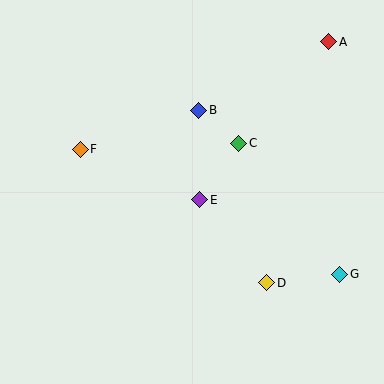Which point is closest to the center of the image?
Point E at (200, 200) is closest to the center.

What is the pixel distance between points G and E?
The distance between G and E is 159 pixels.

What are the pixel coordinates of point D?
Point D is at (267, 283).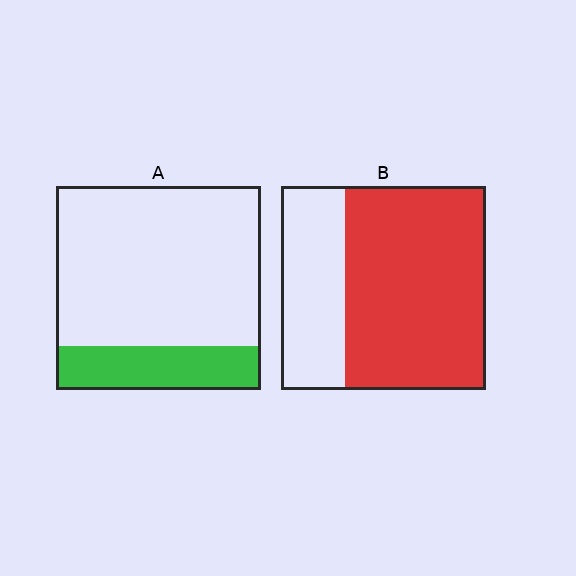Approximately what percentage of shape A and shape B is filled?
A is approximately 20% and B is approximately 70%.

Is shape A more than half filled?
No.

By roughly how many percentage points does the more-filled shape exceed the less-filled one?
By roughly 45 percentage points (B over A).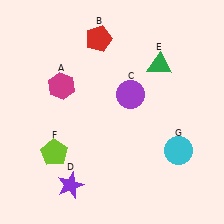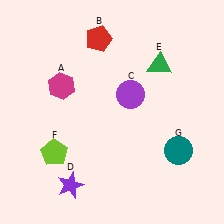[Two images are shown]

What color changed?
The circle (G) changed from cyan in Image 1 to teal in Image 2.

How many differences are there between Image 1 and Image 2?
There is 1 difference between the two images.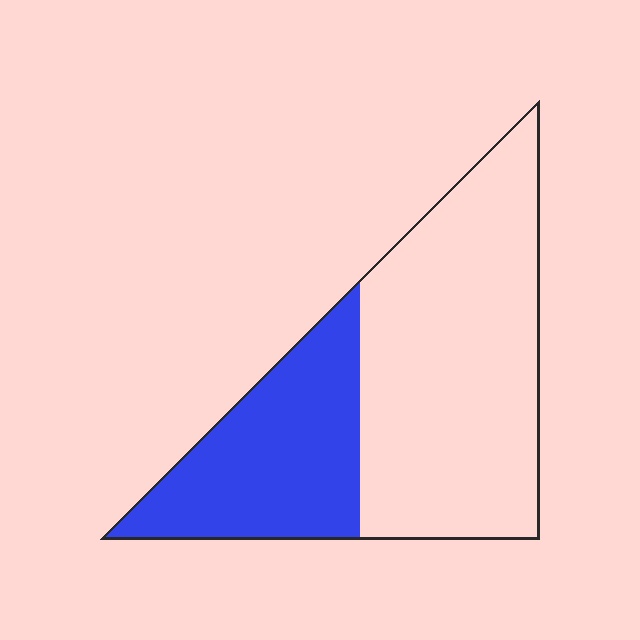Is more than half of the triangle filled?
No.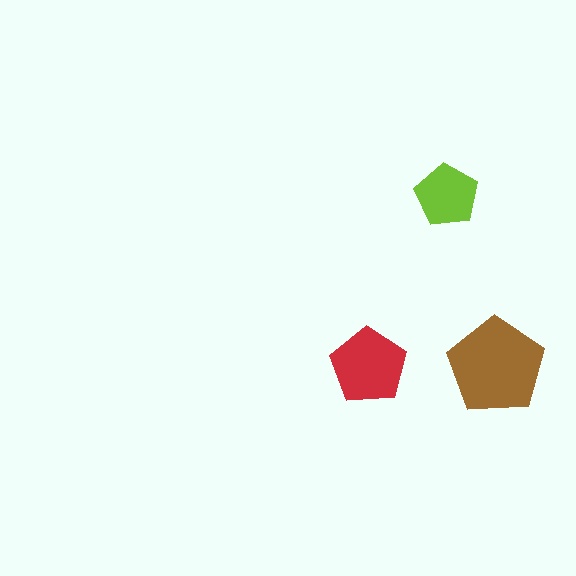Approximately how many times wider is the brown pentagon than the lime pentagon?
About 1.5 times wider.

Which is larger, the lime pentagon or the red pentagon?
The red one.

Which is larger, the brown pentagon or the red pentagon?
The brown one.